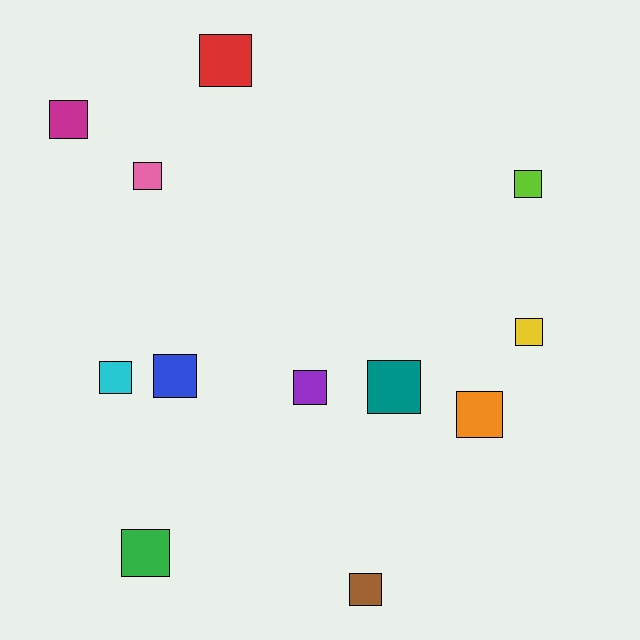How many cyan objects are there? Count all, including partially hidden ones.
There is 1 cyan object.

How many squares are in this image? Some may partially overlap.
There are 12 squares.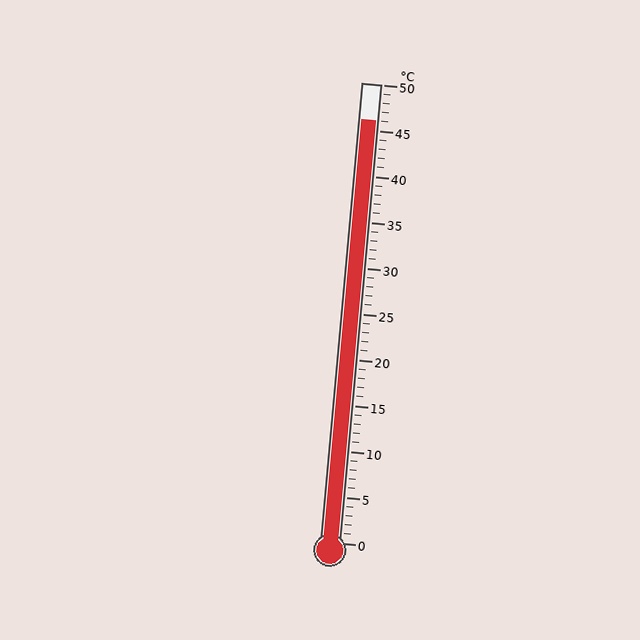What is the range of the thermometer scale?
The thermometer scale ranges from 0°C to 50°C.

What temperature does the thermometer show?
The thermometer shows approximately 46°C.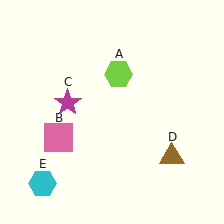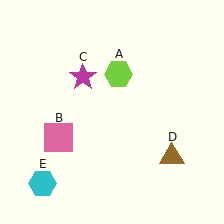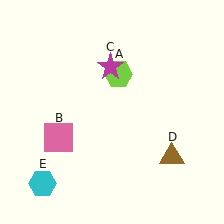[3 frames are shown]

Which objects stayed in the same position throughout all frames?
Lime hexagon (object A) and pink square (object B) and brown triangle (object D) and cyan hexagon (object E) remained stationary.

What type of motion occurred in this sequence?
The magenta star (object C) rotated clockwise around the center of the scene.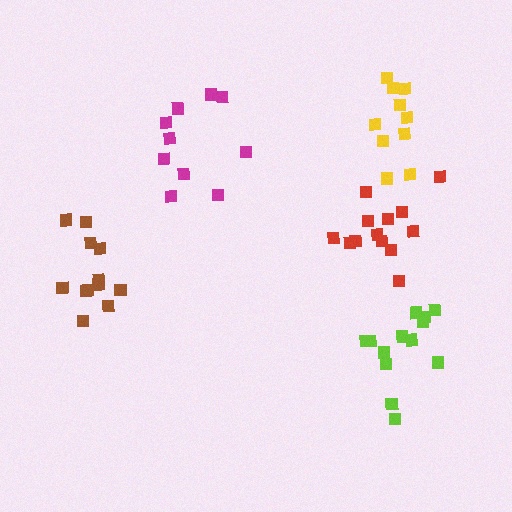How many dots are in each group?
Group 1: 10 dots, Group 2: 13 dots, Group 3: 14 dots, Group 4: 10 dots, Group 5: 12 dots (59 total).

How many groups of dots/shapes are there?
There are 5 groups.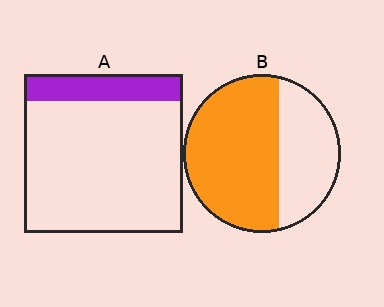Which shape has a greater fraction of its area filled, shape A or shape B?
Shape B.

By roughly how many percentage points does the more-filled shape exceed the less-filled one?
By roughly 45 percentage points (B over A).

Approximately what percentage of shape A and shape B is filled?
A is approximately 15% and B is approximately 65%.